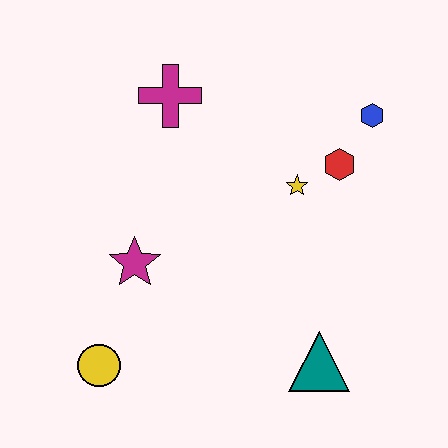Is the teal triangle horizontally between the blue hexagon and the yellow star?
Yes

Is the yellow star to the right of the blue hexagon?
No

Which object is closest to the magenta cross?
The yellow star is closest to the magenta cross.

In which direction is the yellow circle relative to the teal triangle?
The yellow circle is to the left of the teal triangle.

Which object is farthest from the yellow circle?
The blue hexagon is farthest from the yellow circle.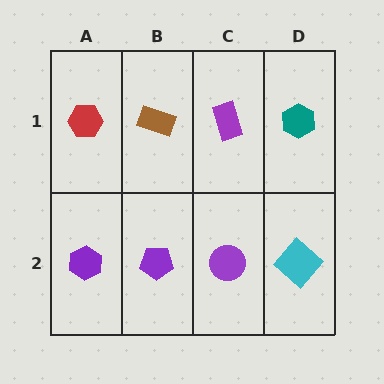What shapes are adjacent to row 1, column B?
A purple pentagon (row 2, column B), a red hexagon (row 1, column A), a purple rectangle (row 1, column C).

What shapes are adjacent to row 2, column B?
A brown rectangle (row 1, column B), a purple hexagon (row 2, column A), a purple circle (row 2, column C).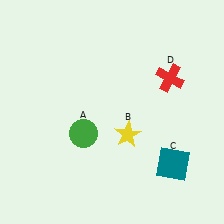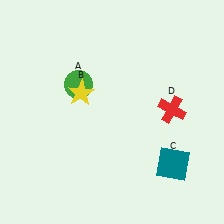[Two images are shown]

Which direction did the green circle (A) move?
The green circle (A) moved up.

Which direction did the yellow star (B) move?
The yellow star (B) moved left.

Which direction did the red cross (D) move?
The red cross (D) moved down.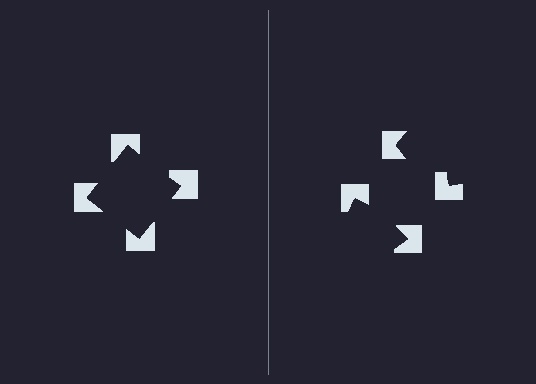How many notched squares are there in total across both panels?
8 — 4 on each side.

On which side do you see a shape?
An illusory square appears on the left side. On the right side the wedge cuts are rotated, so no coherent shape forms.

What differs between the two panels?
The notched squares are positioned identically on both sides; only the wedge orientations differ. On the left they align to a square; on the right they are misaligned.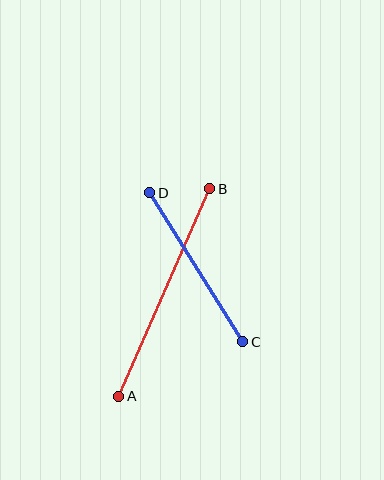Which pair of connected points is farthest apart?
Points A and B are farthest apart.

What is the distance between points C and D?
The distance is approximately 176 pixels.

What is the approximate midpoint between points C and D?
The midpoint is at approximately (196, 267) pixels.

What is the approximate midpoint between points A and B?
The midpoint is at approximately (164, 292) pixels.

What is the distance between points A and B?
The distance is approximately 227 pixels.